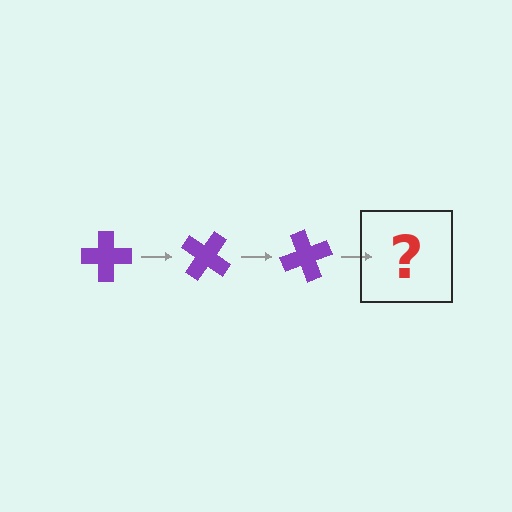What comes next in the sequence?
The next element should be a purple cross rotated 105 degrees.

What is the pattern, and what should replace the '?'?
The pattern is that the cross rotates 35 degrees each step. The '?' should be a purple cross rotated 105 degrees.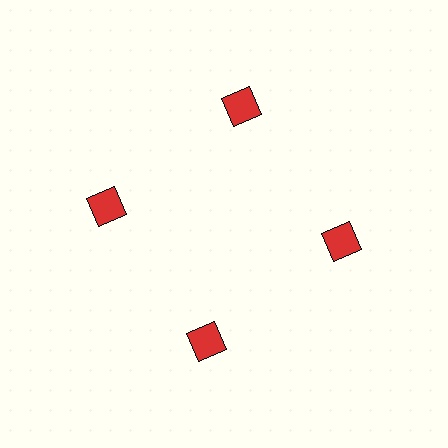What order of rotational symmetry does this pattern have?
This pattern has 4-fold rotational symmetry.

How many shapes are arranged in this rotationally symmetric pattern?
There are 4 shapes, arranged in 4 groups of 1.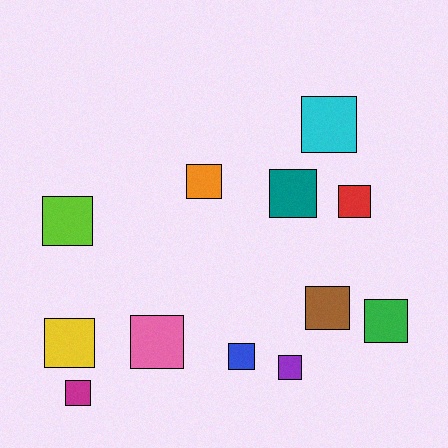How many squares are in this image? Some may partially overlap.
There are 12 squares.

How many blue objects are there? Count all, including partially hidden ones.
There is 1 blue object.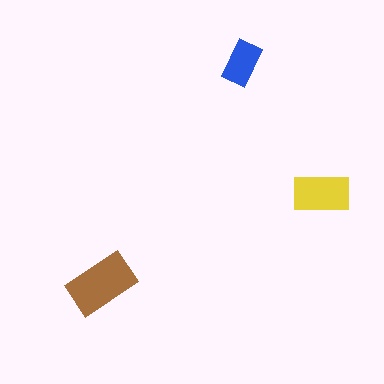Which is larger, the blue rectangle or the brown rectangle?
The brown one.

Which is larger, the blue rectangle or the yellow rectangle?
The yellow one.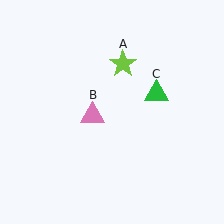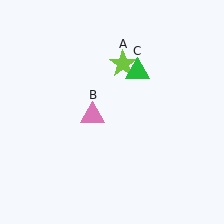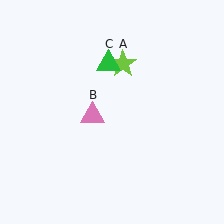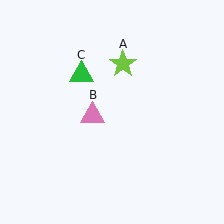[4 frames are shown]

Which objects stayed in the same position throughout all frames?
Lime star (object A) and pink triangle (object B) remained stationary.